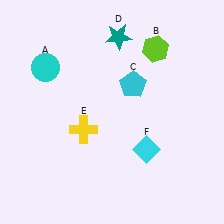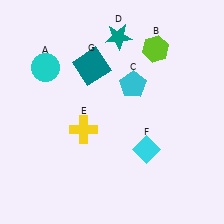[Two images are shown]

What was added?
A teal square (G) was added in Image 2.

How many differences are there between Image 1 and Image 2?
There is 1 difference between the two images.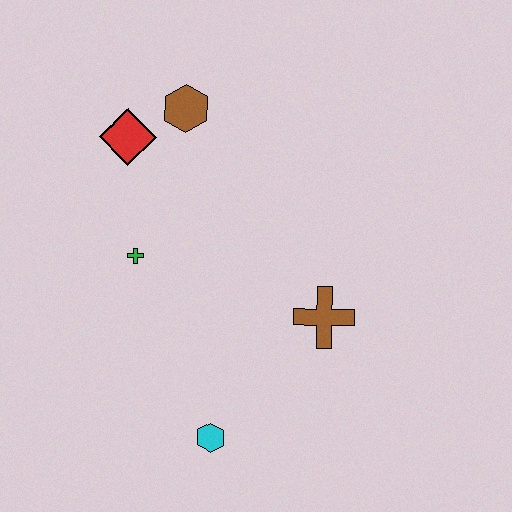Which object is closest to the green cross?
The red diamond is closest to the green cross.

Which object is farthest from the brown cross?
The red diamond is farthest from the brown cross.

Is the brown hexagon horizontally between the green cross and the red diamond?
No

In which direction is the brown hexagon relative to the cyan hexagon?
The brown hexagon is above the cyan hexagon.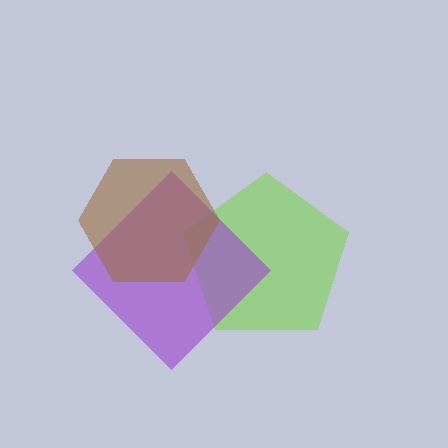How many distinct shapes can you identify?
There are 3 distinct shapes: a lime pentagon, a purple diamond, a brown hexagon.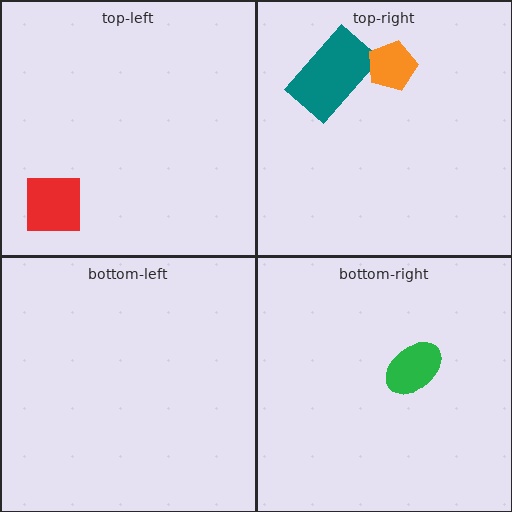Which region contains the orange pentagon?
The top-right region.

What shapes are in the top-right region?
The teal rectangle, the orange pentagon.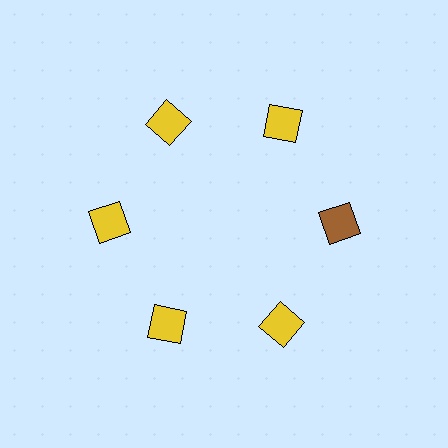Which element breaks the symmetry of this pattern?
The brown diamond at roughly the 3 o'clock position breaks the symmetry. All other shapes are yellow diamonds.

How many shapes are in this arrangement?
There are 6 shapes arranged in a ring pattern.